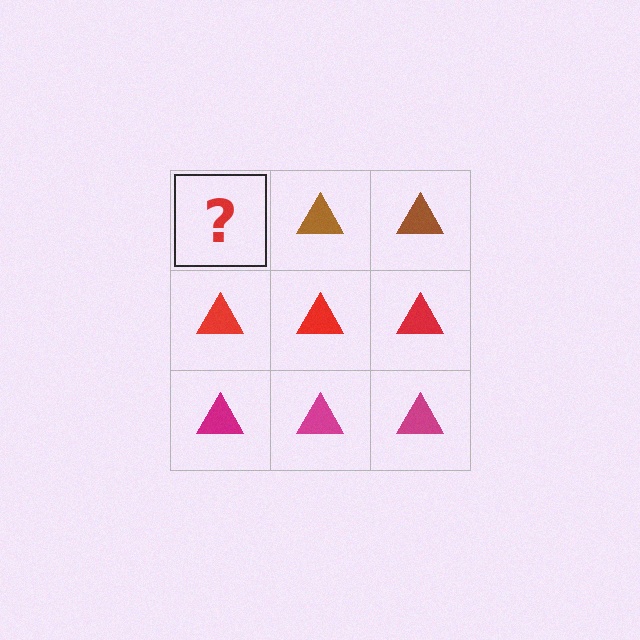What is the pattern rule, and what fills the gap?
The rule is that each row has a consistent color. The gap should be filled with a brown triangle.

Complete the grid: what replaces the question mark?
The question mark should be replaced with a brown triangle.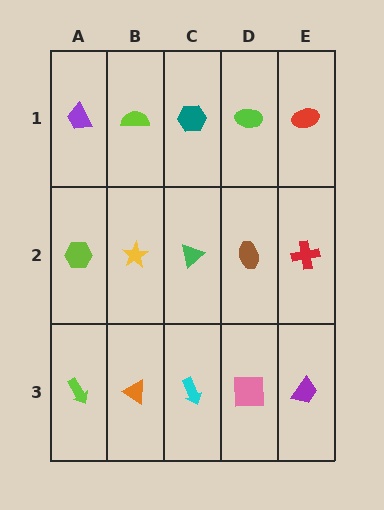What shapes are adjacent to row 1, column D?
A brown ellipse (row 2, column D), a teal hexagon (row 1, column C), a red ellipse (row 1, column E).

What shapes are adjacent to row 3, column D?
A brown ellipse (row 2, column D), a cyan arrow (row 3, column C), a purple trapezoid (row 3, column E).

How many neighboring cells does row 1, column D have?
3.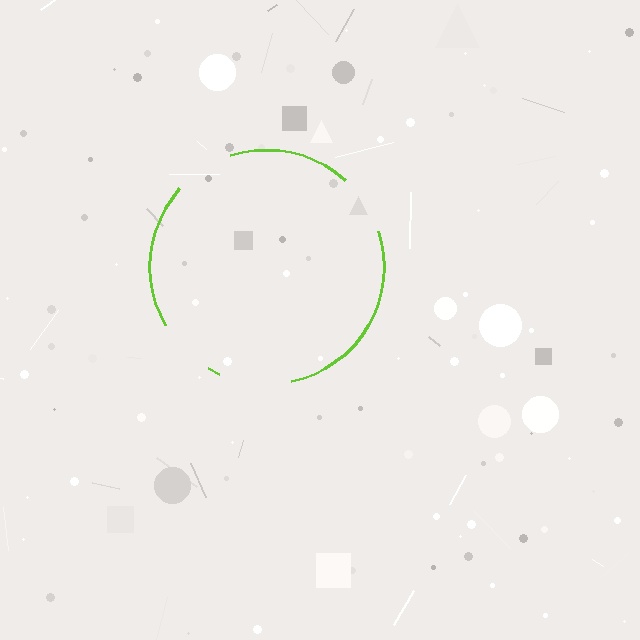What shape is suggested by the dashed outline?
The dashed outline suggests a circle.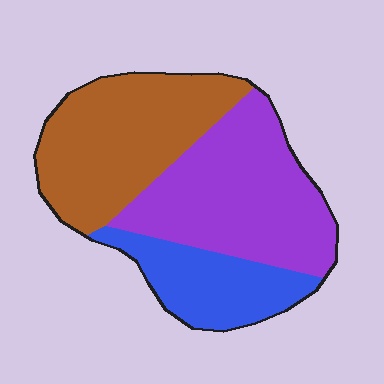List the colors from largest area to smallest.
From largest to smallest: purple, brown, blue.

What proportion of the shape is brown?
Brown takes up about three eighths (3/8) of the shape.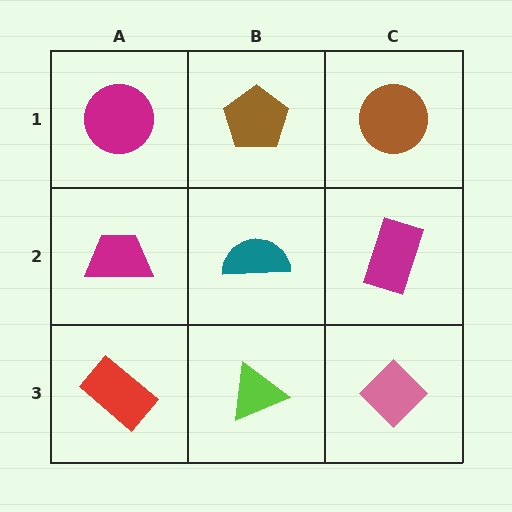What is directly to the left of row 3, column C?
A lime triangle.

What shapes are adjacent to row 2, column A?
A magenta circle (row 1, column A), a red rectangle (row 3, column A), a teal semicircle (row 2, column B).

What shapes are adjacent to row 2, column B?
A brown pentagon (row 1, column B), a lime triangle (row 3, column B), a magenta trapezoid (row 2, column A), a magenta rectangle (row 2, column C).